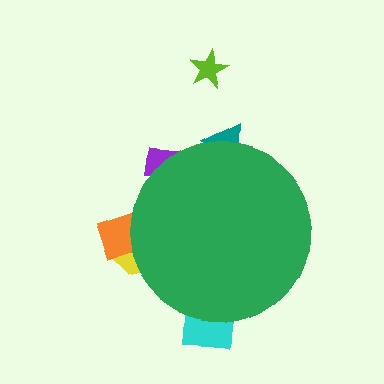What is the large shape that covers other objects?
A green circle.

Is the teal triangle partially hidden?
Yes, the teal triangle is partially hidden behind the green circle.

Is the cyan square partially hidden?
Yes, the cyan square is partially hidden behind the green circle.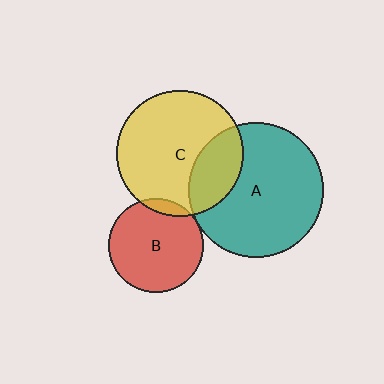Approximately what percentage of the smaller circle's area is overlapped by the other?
Approximately 5%.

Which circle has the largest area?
Circle A (teal).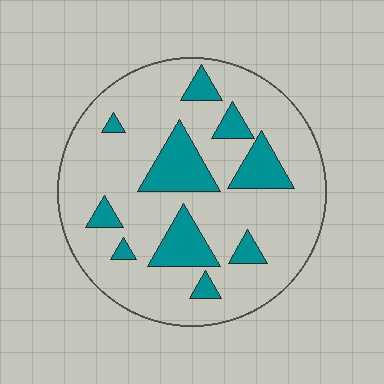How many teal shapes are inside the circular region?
10.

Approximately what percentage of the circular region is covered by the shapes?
Approximately 20%.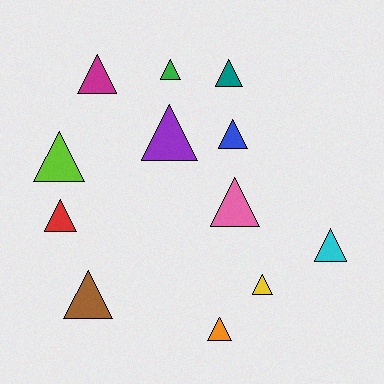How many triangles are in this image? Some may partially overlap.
There are 12 triangles.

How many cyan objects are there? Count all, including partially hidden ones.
There is 1 cyan object.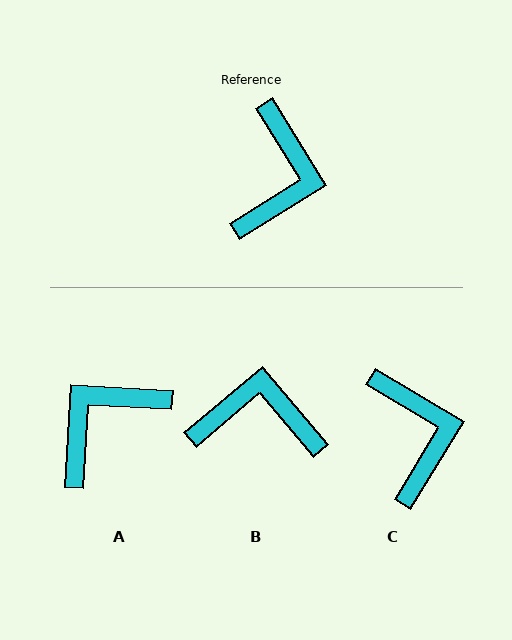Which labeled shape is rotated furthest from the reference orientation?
A, about 145 degrees away.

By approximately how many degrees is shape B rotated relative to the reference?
Approximately 98 degrees counter-clockwise.